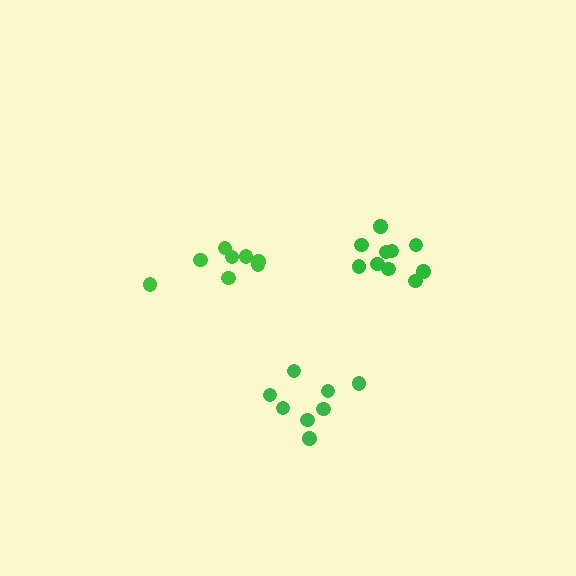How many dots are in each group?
Group 1: 8 dots, Group 2: 10 dots, Group 3: 8 dots (26 total).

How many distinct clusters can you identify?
There are 3 distinct clusters.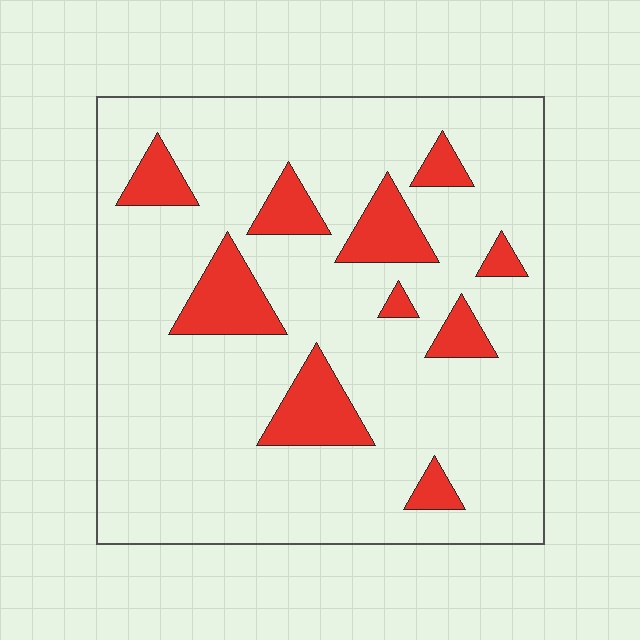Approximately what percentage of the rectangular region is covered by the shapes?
Approximately 15%.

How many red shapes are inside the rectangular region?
10.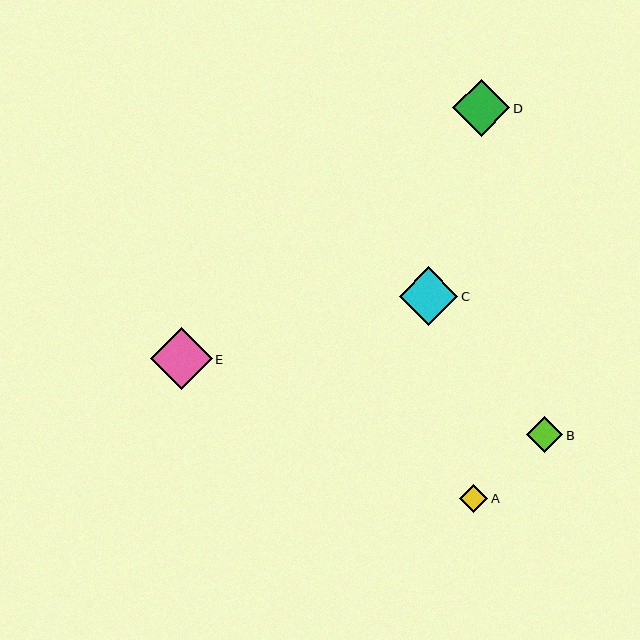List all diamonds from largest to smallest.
From largest to smallest: E, C, D, B, A.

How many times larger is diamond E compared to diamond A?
Diamond E is approximately 2.2 times the size of diamond A.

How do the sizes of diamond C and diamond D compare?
Diamond C and diamond D are approximately the same size.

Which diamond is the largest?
Diamond E is the largest with a size of approximately 62 pixels.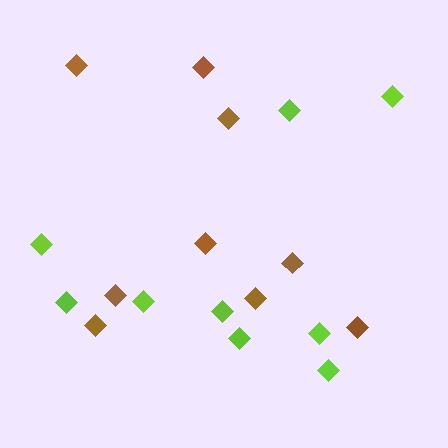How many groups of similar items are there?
There are 2 groups: one group of brown diamonds (9) and one group of lime diamonds (9).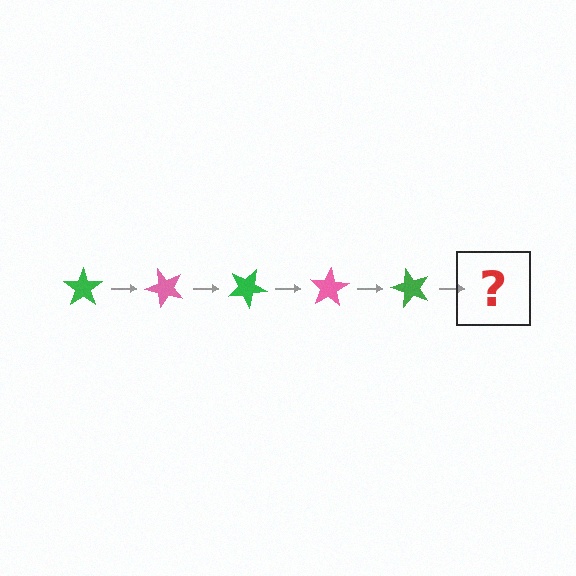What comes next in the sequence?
The next element should be a pink star, rotated 250 degrees from the start.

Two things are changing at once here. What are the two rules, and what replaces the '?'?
The two rules are that it rotates 50 degrees each step and the color cycles through green and pink. The '?' should be a pink star, rotated 250 degrees from the start.